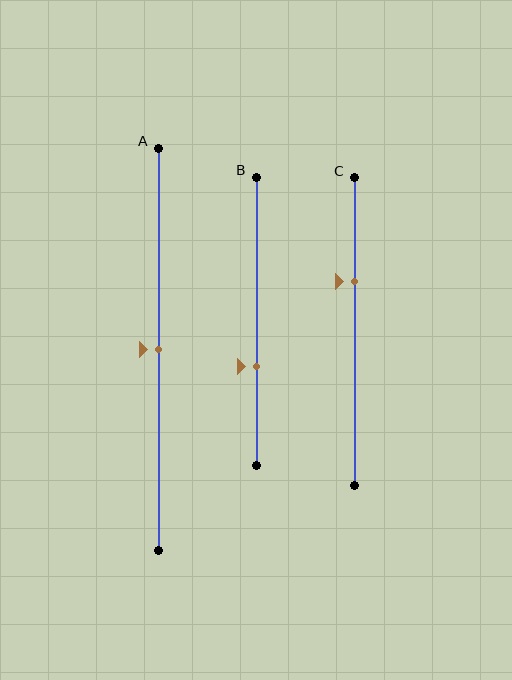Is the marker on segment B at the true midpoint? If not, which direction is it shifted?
No, the marker on segment B is shifted downward by about 16% of the segment length.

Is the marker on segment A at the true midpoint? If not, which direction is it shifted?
Yes, the marker on segment A is at the true midpoint.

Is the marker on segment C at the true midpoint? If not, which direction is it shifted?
No, the marker on segment C is shifted upward by about 16% of the segment length.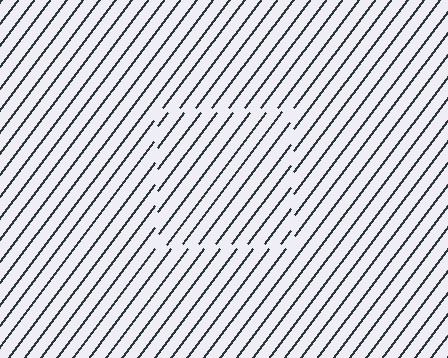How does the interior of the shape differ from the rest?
The interior of the shape contains the same grating, shifted by half a period — the contour is defined by the phase discontinuity where line-ends from the inner and outer gratings abut.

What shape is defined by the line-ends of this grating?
An illusory square. The interior of the shape contains the same grating, shifted by half a period — the contour is defined by the phase discontinuity where line-ends from the inner and outer gratings abut.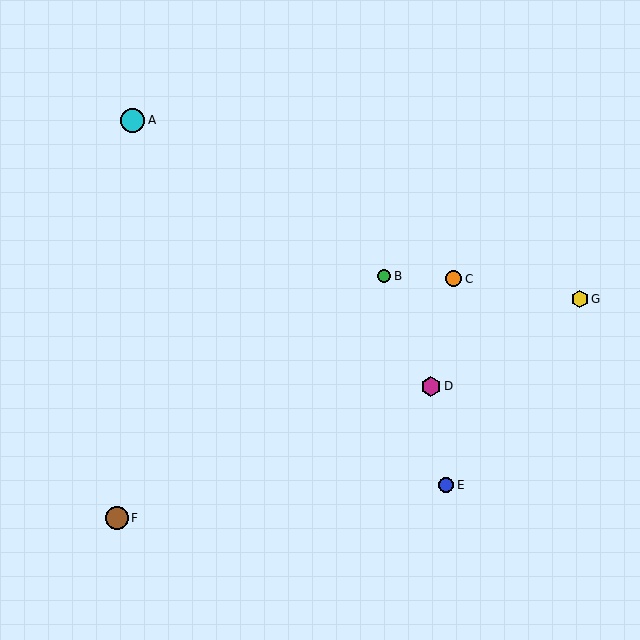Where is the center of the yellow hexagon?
The center of the yellow hexagon is at (580, 299).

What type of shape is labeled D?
Shape D is a magenta hexagon.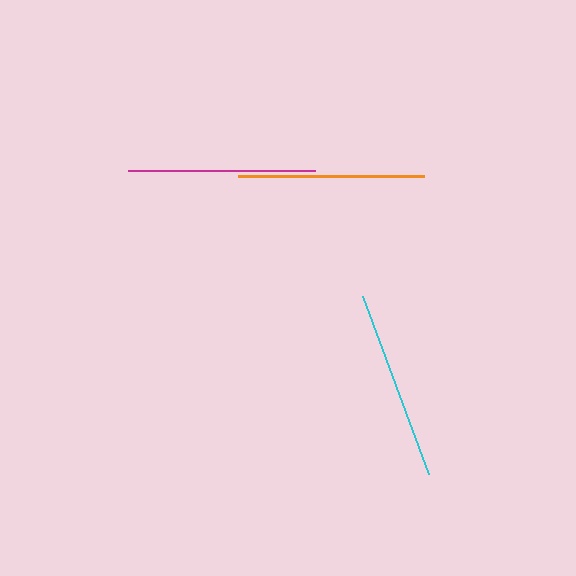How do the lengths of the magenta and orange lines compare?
The magenta and orange lines are approximately the same length.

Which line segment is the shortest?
The orange line is the shortest at approximately 186 pixels.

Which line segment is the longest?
The cyan line is the longest at approximately 190 pixels.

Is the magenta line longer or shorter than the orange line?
The magenta line is longer than the orange line.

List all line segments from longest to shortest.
From longest to shortest: cyan, magenta, orange.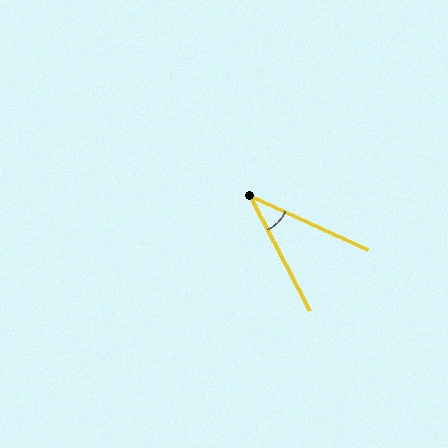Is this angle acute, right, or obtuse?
It is acute.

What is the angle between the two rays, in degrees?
Approximately 38 degrees.